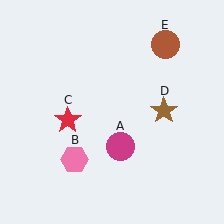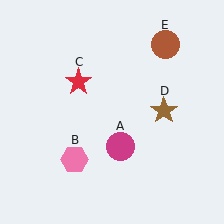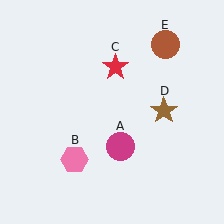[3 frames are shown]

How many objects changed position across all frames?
1 object changed position: red star (object C).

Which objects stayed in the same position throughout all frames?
Magenta circle (object A) and pink hexagon (object B) and brown star (object D) and brown circle (object E) remained stationary.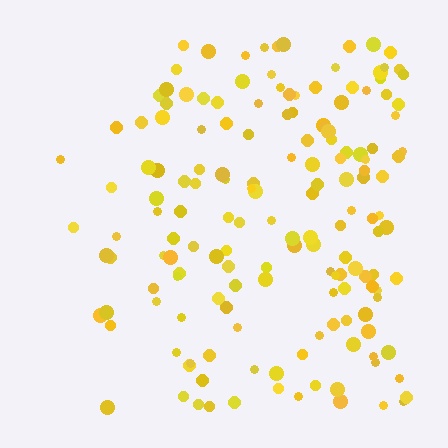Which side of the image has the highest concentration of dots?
The right.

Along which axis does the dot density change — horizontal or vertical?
Horizontal.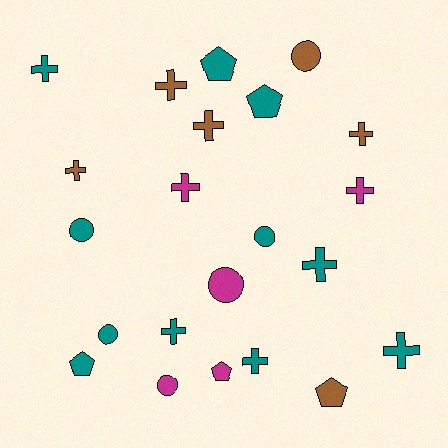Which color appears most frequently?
Teal, with 11 objects.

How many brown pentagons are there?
There is 1 brown pentagon.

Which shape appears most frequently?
Cross, with 11 objects.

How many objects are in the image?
There are 22 objects.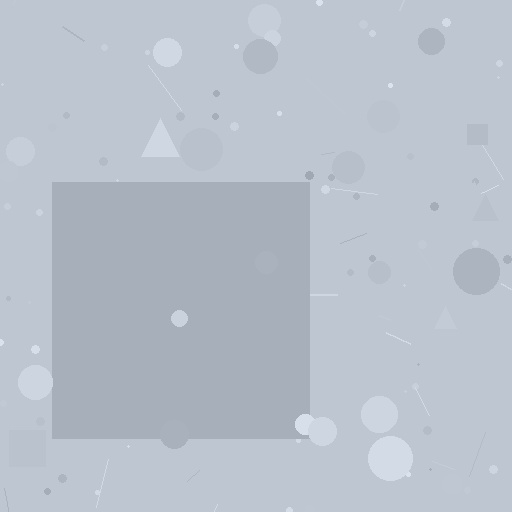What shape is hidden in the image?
A square is hidden in the image.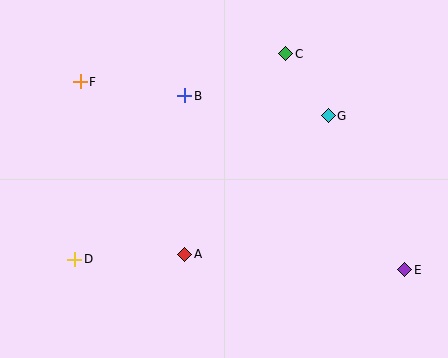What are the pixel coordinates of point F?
Point F is at (80, 82).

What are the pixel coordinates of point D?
Point D is at (75, 259).